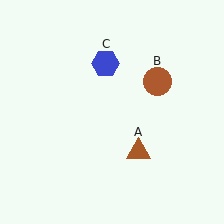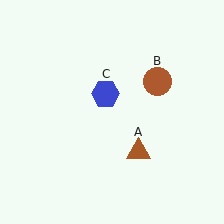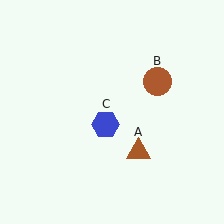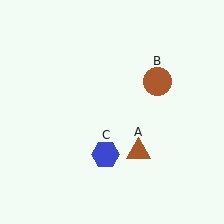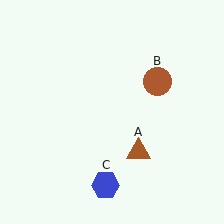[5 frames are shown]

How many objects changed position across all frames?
1 object changed position: blue hexagon (object C).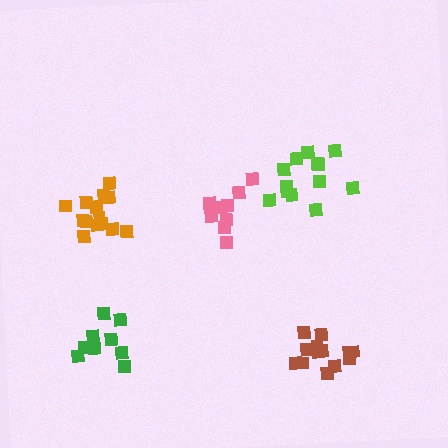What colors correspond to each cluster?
The clusters are colored: pink, lime, green, orange, brown.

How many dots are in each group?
Group 1: 10 dots, Group 2: 13 dots, Group 3: 10 dots, Group 4: 14 dots, Group 5: 13 dots (60 total).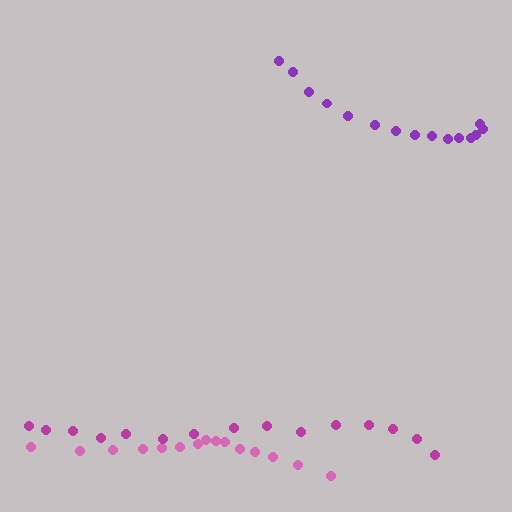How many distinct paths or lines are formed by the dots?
There are 3 distinct paths.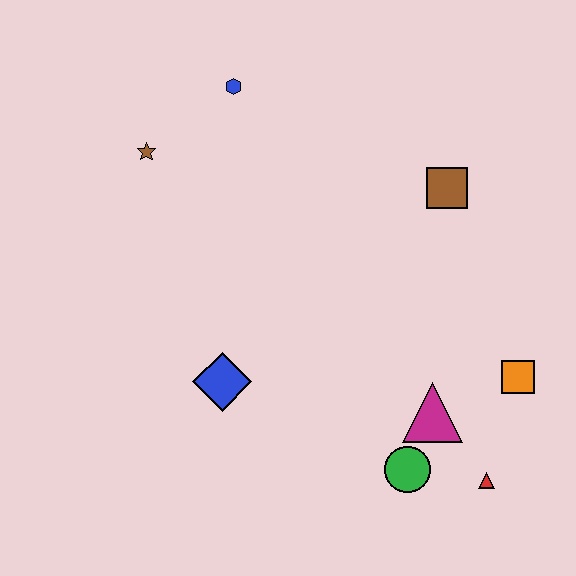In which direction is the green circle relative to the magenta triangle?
The green circle is below the magenta triangle.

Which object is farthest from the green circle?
The blue hexagon is farthest from the green circle.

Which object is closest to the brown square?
The orange square is closest to the brown square.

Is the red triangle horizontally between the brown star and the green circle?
No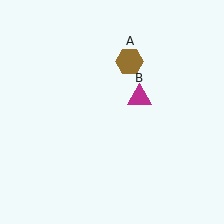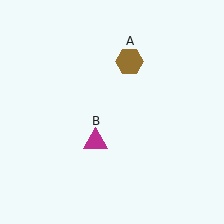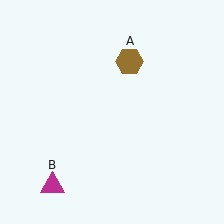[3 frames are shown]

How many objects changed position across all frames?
1 object changed position: magenta triangle (object B).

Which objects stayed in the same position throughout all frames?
Brown hexagon (object A) remained stationary.